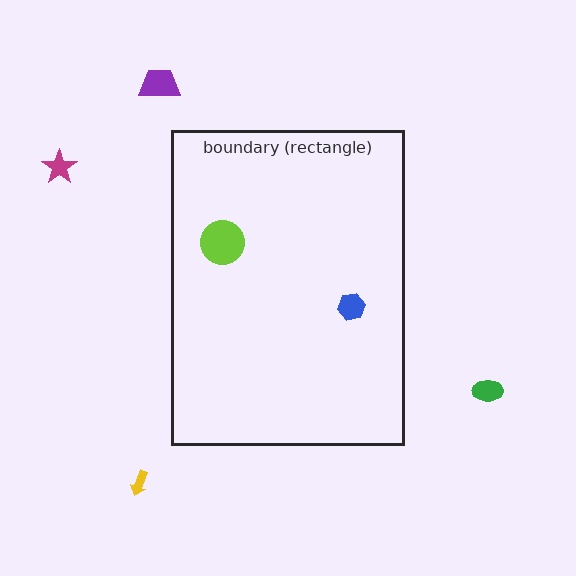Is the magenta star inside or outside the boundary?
Outside.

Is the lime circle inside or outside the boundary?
Inside.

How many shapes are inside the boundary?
2 inside, 4 outside.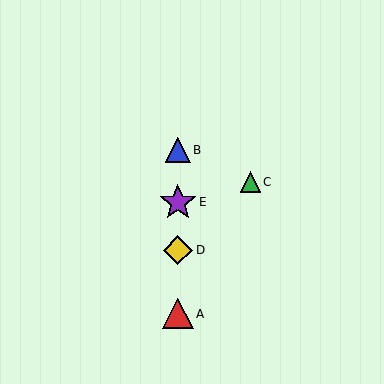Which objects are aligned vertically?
Objects A, B, D, E are aligned vertically.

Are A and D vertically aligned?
Yes, both are at x≈178.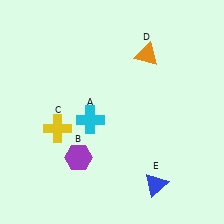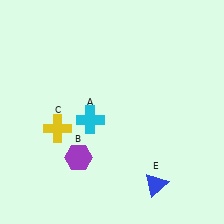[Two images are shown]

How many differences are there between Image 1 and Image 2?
There is 1 difference between the two images.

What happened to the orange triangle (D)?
The orange triangle (D) was removed in Image 2. It was in the top-right area of Image 1.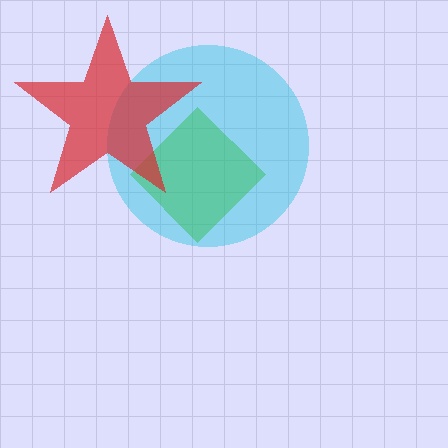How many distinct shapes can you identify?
There are 3 distinct shapes: a cyan circle, a green diamond, a red star.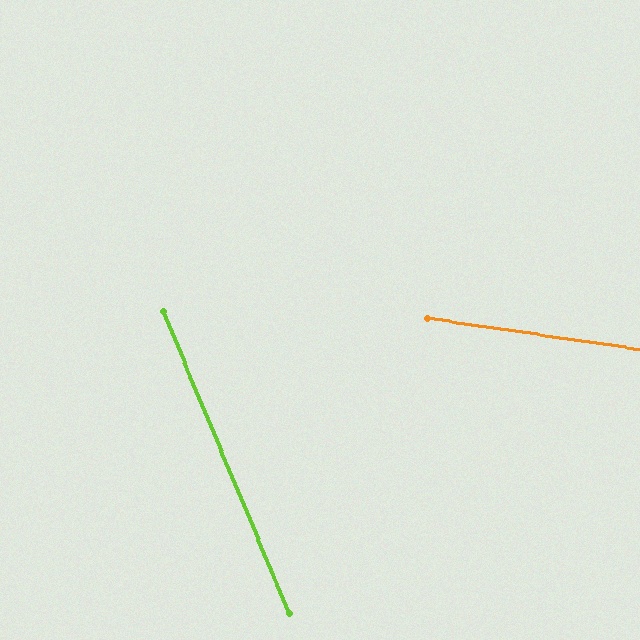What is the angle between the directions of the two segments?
Approximately 59 degrees.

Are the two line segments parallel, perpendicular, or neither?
Neither parallel nor perpendicular — they differ by about 59°.